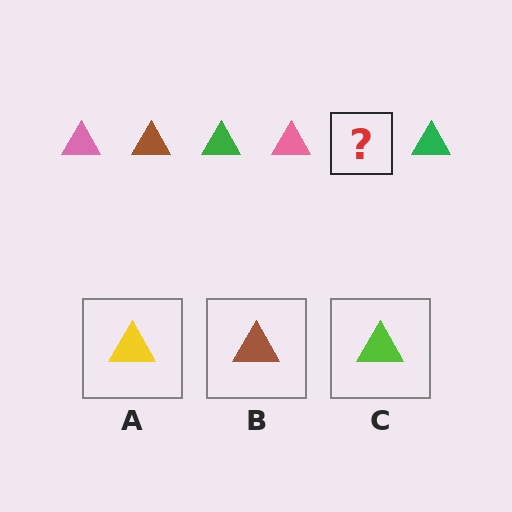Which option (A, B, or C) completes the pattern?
B.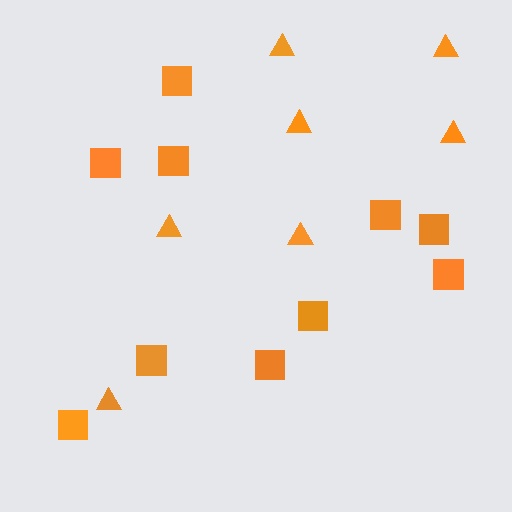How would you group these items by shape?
There are 2 groups: one group of squares (10) and one group of triangles (7).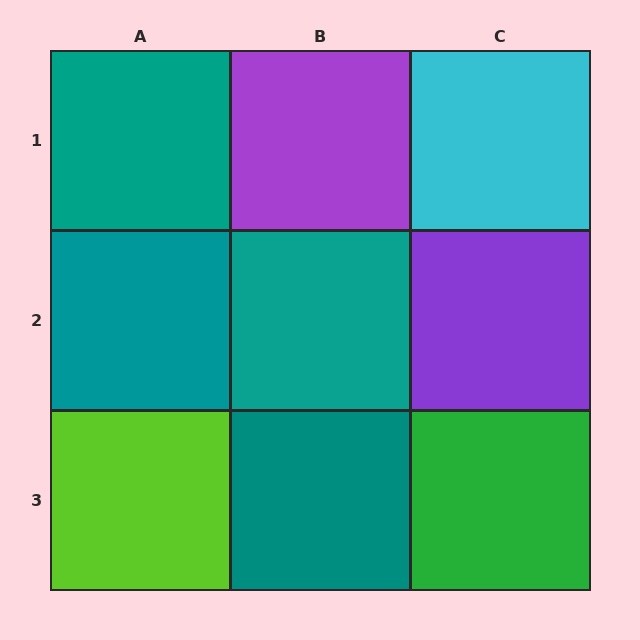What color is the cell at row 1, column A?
Teal.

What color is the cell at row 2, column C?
Purple.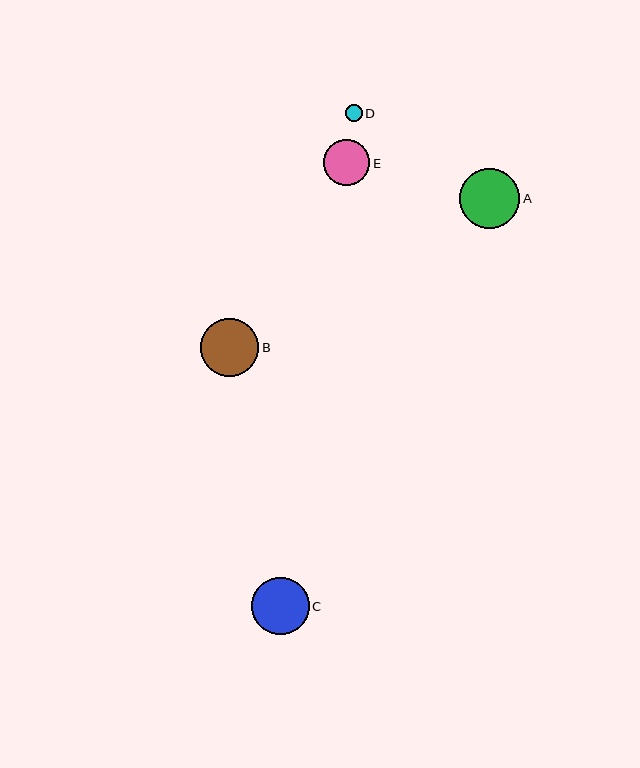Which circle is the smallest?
Circle D is the smallest with a size of approximately 17 pixels.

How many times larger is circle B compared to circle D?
Circle B is approximately 3.5 times the size of circle D.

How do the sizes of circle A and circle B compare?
Circle A and circle B are approximately the same size.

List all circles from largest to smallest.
From largest to smallest: A, B, C, E, D.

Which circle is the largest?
Circle A is the largest with a size of approximately 60 pixels.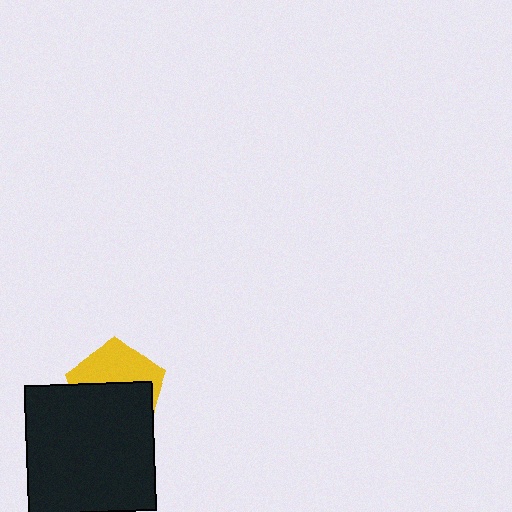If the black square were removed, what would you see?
You would see the complete yellow pentagon.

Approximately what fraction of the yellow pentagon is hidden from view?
Roughly 54% of the yellow pentagon is hidden behind the black square.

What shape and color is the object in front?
The object in front is a black square.